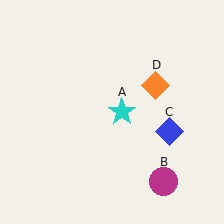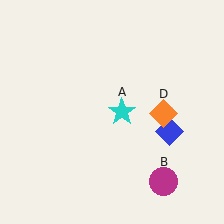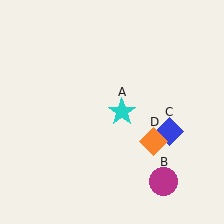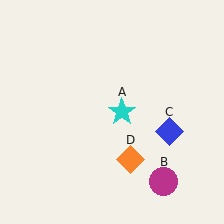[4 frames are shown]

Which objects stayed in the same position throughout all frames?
Cyan star (object A) and magenta circle (object B) and blue diamond (object C) remained stationary.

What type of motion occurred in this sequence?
The orange diamond (object D) rotated clockwise around the center of the scene.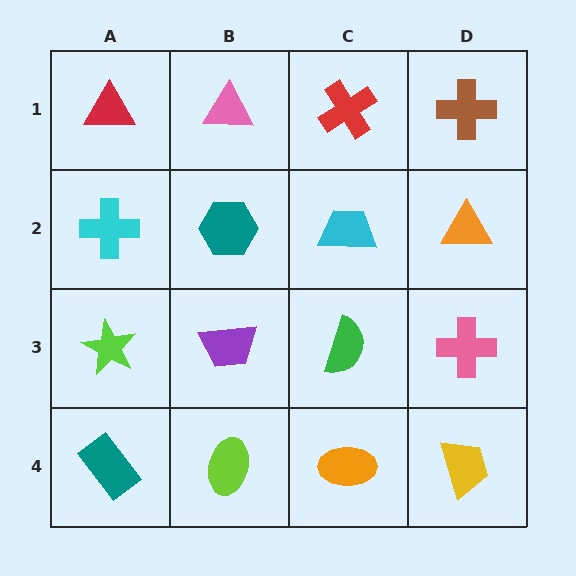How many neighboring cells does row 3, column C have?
4.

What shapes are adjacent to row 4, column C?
A green semicircle (row 3, column C), a lime ellipse (row 4, column B), a yellow trapezoid (row 4, column D).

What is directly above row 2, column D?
A brown cross.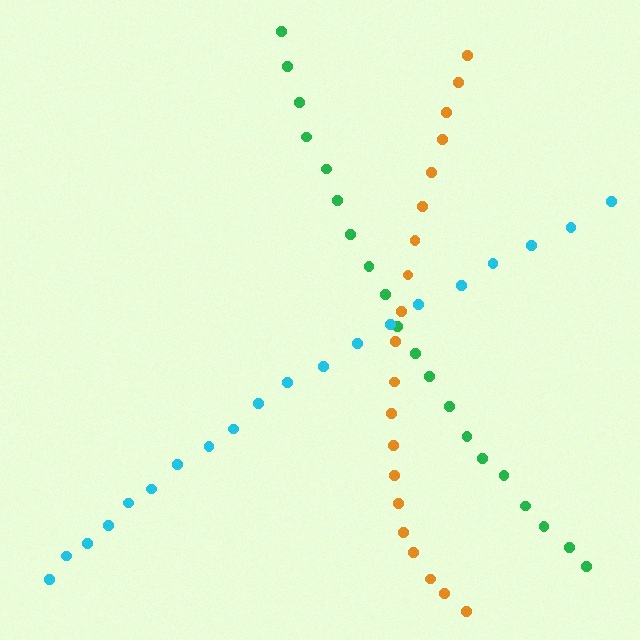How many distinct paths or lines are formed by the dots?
There are 3 distinct paths.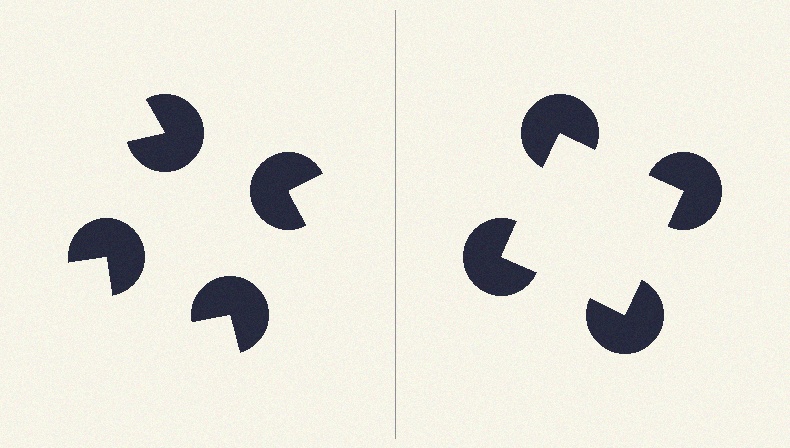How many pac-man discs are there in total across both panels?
8 — 4 on each side.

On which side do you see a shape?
An illusory square appears on the right side. On the left side the wedge cuts are rotated, so no coherent shape forms.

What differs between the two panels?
The pac-man discs are positioned identically on both sides; only the wedge orientations differ. On the right they align to a square; on the left they are misaligned.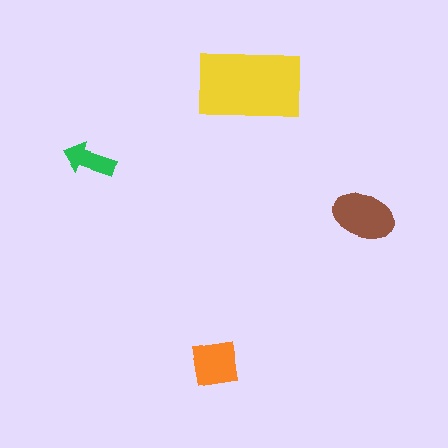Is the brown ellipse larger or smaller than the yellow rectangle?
Smaller.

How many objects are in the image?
There are 4 objects in the image.